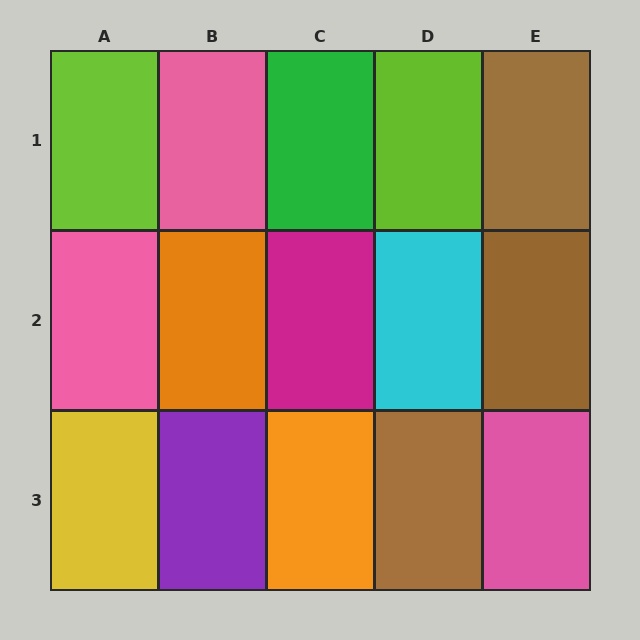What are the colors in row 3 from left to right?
Yellow, purple, orange, brown, pink.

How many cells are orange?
2 cells are orange.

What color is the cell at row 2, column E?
Brown.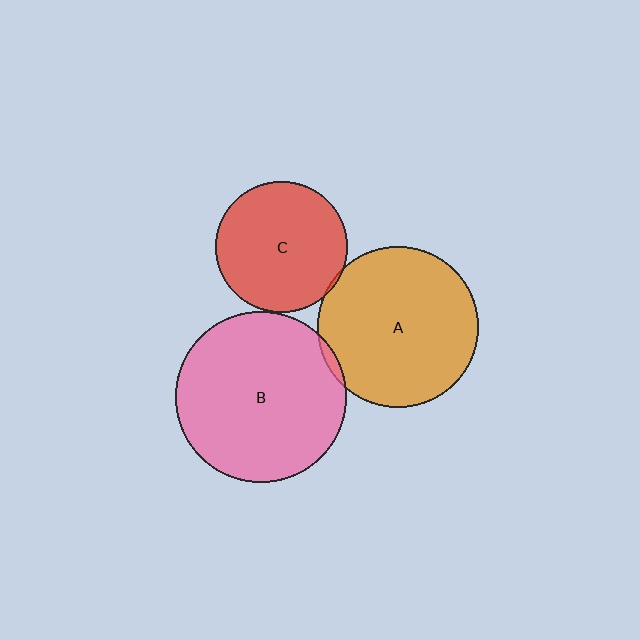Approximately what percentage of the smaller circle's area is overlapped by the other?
Approximately 5%.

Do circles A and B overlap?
Yes.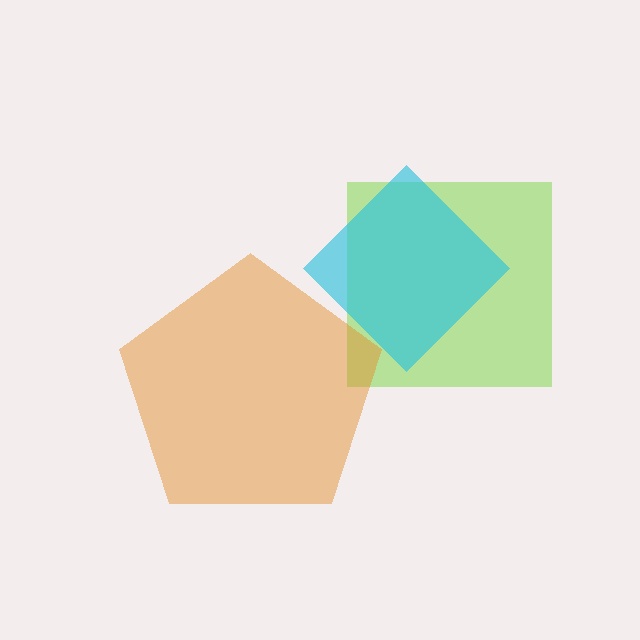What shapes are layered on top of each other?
The layered shapes are: a lime square, an orange pentagon, a cyan diamond.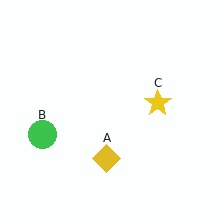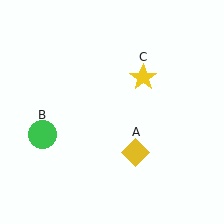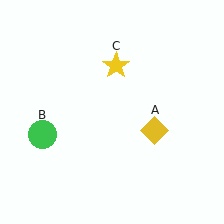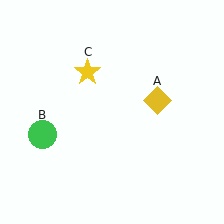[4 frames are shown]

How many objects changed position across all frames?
2 objects changed position: yellow diamond (object A), yellow star (object C).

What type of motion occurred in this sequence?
The yellow diamond (object A), yellow star (object C) rotated counterclockwise around the center of the scene.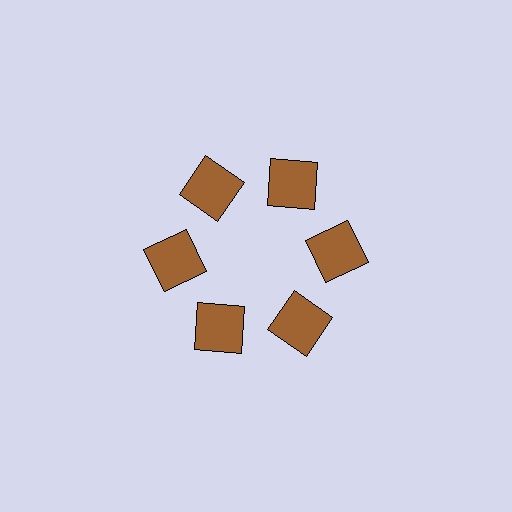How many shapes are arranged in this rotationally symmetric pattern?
There are 6 shapes, arranged in 6 groups of 1.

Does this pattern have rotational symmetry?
Yes, this pattern has 6-fold rotational symmetry. It looks the same after rotating 60 degrees around the center.